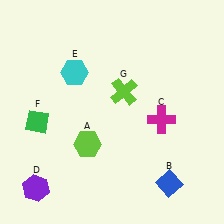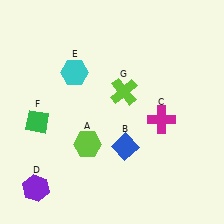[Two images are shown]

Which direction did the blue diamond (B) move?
The blue diamond (B) moved left.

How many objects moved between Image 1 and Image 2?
1 object moved between the two images.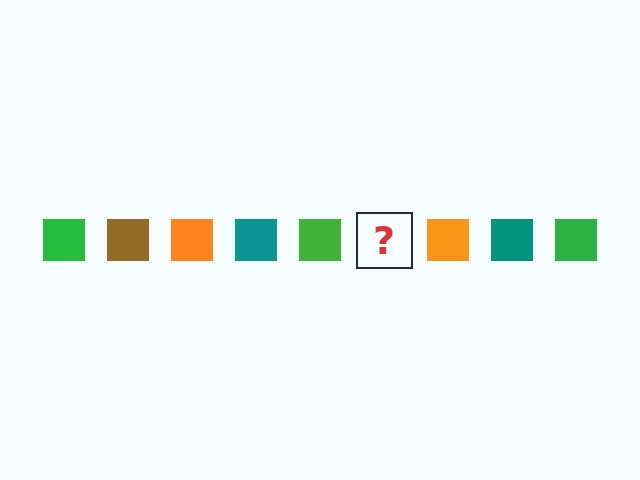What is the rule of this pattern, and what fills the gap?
The rule is that the pattern cycles through green, brown, orange, teal squares. The gap should be filled with a brown square.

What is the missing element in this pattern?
The missing element is a brown square.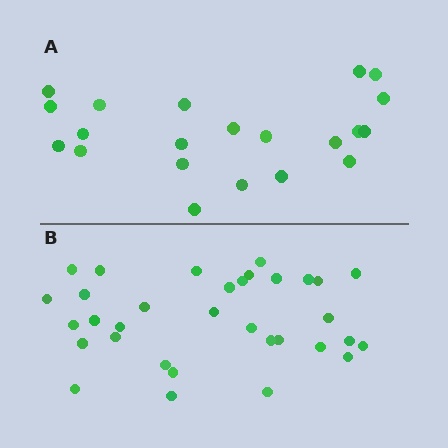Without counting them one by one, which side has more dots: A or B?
Region B (the bottom region) has more dots.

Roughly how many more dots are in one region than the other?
Region B has roughly 12 or so more dots than region A.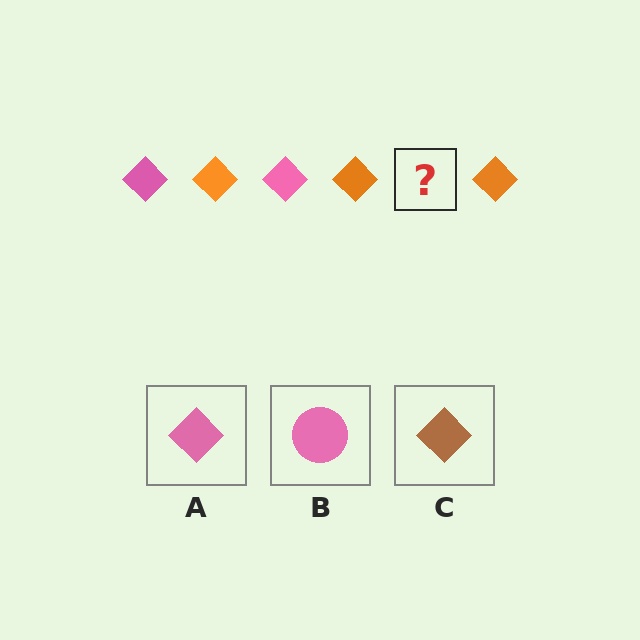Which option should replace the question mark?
Option A.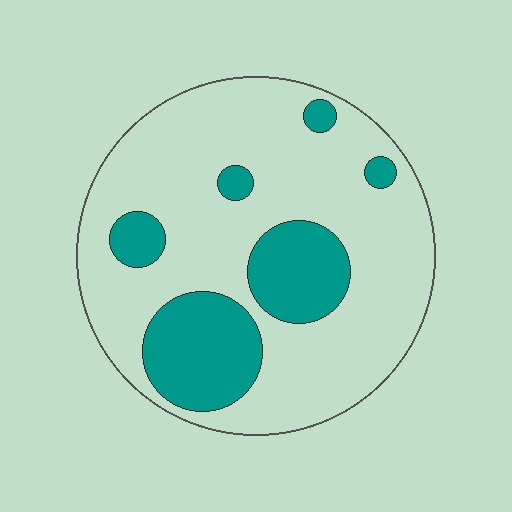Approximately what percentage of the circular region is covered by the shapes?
Approximately 25%.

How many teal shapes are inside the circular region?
6.